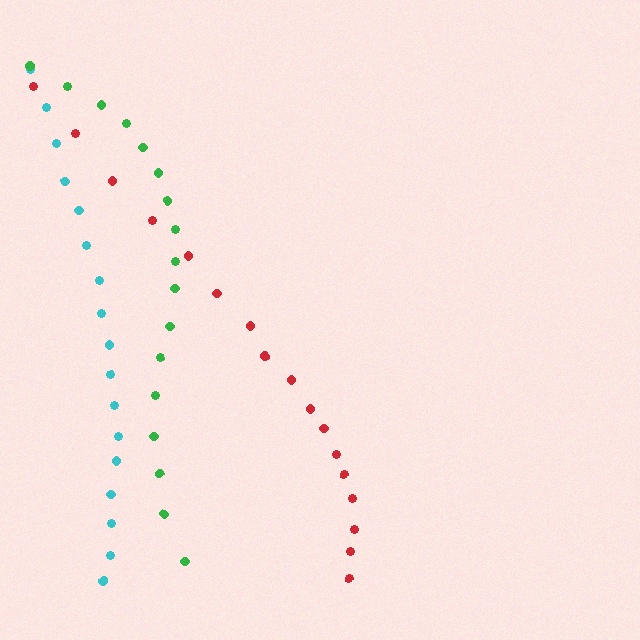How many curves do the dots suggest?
There are 3 distinct paths.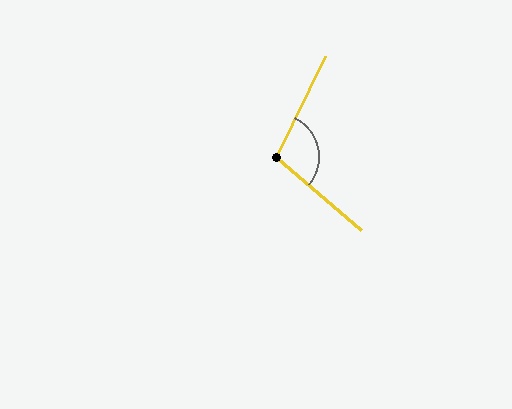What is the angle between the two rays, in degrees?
Approximately 105 degrees.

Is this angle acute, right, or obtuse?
It is obtuse.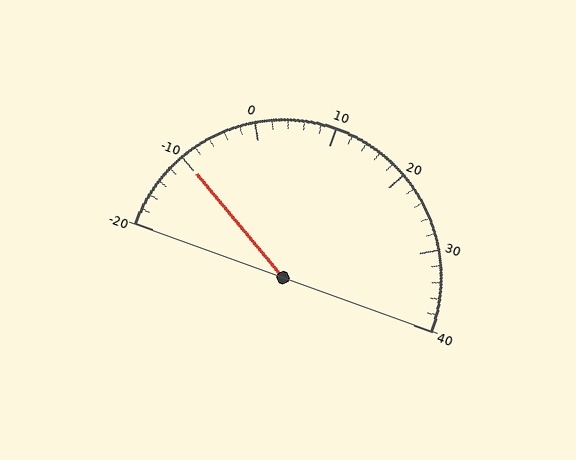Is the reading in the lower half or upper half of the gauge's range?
The reading is in the lower half of the range (-20 to 40).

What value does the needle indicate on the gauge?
The needle indicates approximately -10.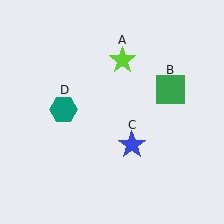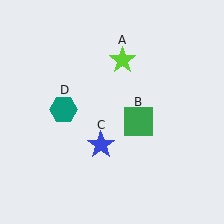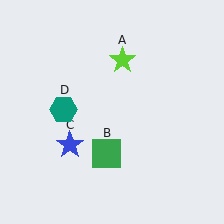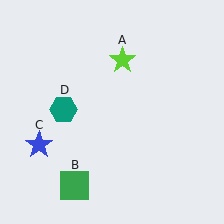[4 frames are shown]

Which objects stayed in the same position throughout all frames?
Lime star (object A) and teal hexagon (object D) remained stationary.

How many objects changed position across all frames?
2 objects changed position: green square (object B), blue star (object C).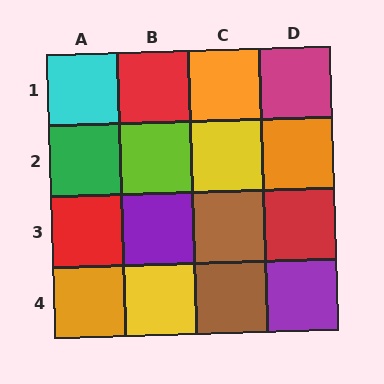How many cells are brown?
2 cells are brown.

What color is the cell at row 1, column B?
Red.